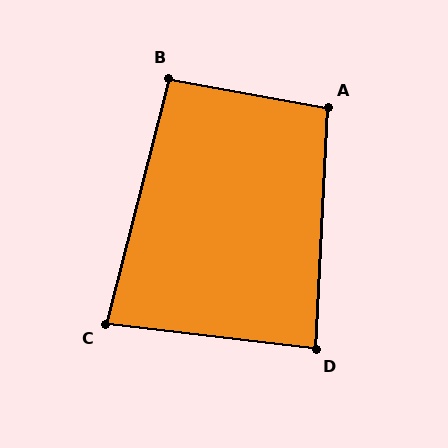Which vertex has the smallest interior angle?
C, at approximately 82 degrees.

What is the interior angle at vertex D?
Approximately 86 degrees (approximately right).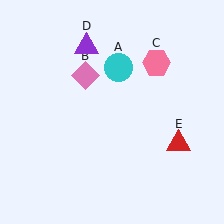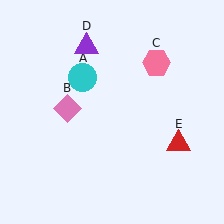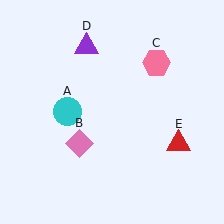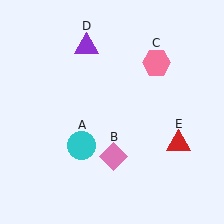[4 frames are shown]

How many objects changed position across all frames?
2 objects changed position: cyan circle (object A), pink diamond (object B).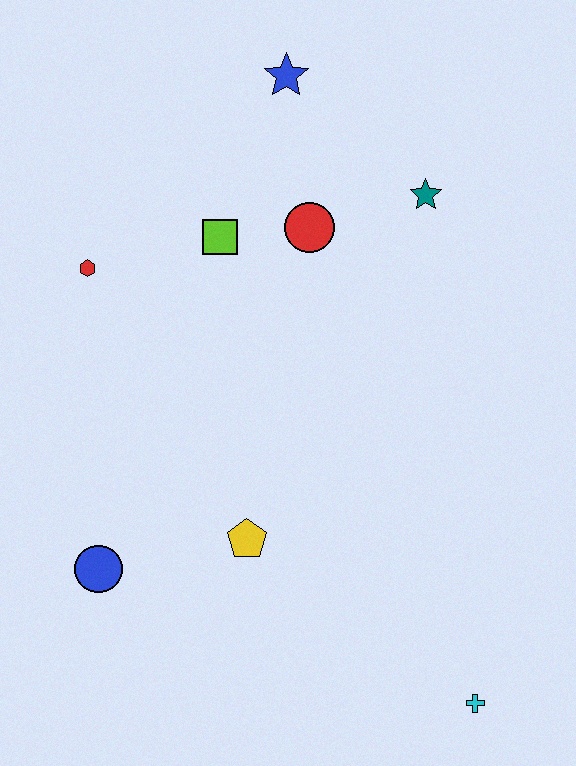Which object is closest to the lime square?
The red circle is closest to the lime square.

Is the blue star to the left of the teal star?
Yes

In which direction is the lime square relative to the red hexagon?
The lime square is to the right of the red hexagon.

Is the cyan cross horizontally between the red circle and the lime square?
No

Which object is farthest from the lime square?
The cyan cross is farthest from the lime square.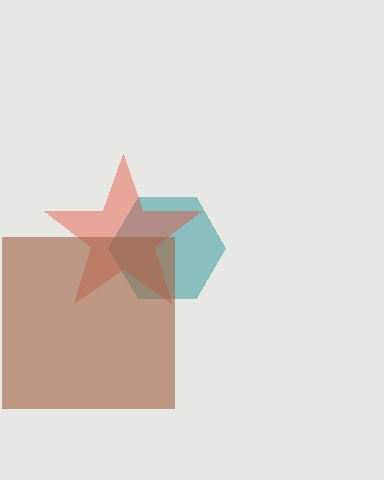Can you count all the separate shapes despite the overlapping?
Yes, there are 3 separate shapes.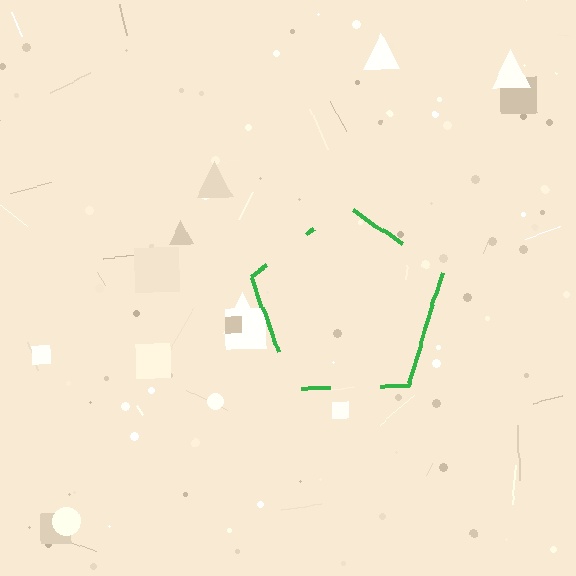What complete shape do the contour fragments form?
The contour fragments form a pentagon.